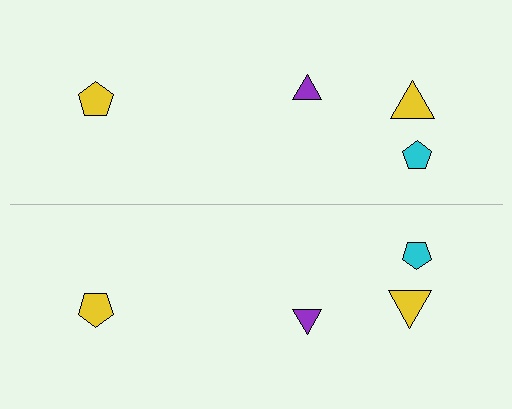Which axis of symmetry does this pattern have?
The pattern has a horizontal axis of symmetry running through the center of the image.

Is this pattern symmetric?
Yes, this pattern has bilateral (reflection) symmetry.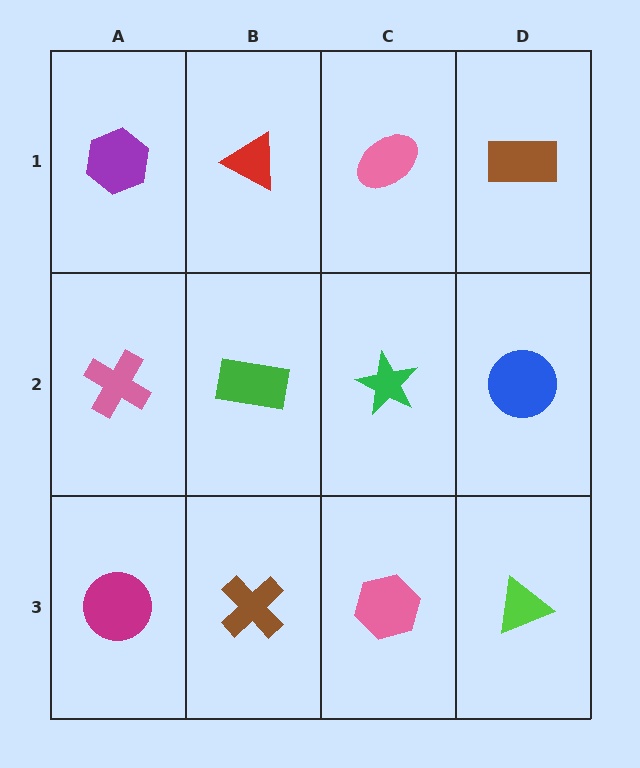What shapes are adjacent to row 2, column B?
A red triangle (row 1, column B), a brown cross (row 3, column B), a pink cross (row 2, column A), a green star (row 2, column C).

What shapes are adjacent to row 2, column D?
A brown rectangle (row 1, column D), a lime triangle (row 3, column D), a green star (row 2, column C).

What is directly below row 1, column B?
A green rectangle.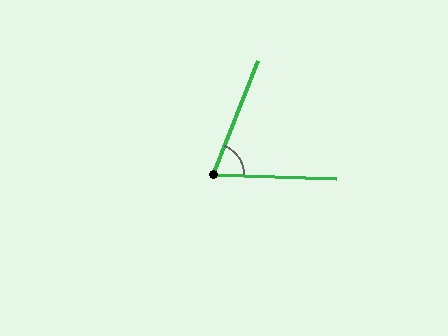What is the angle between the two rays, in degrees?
Approximately 70 degrees.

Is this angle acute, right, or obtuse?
It is acute.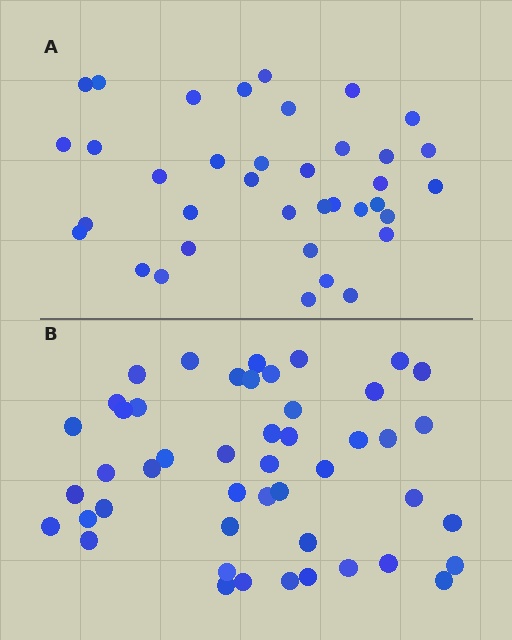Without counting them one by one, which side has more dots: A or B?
Region B (the bottom region) has more dots.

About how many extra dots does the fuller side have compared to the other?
Region B has roughly 10 or so more dots than region A.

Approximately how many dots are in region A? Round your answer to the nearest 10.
About 40 dots. (The exact count is 37, which rounds to 40.)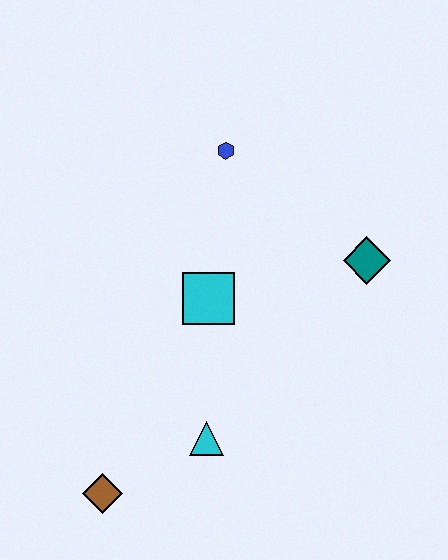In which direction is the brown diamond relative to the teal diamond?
The brown diamond is to the left of the teal diamond.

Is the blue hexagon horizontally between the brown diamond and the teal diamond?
Yes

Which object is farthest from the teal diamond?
The brown diamond is farthest from the teal diamond.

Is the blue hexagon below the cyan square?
No